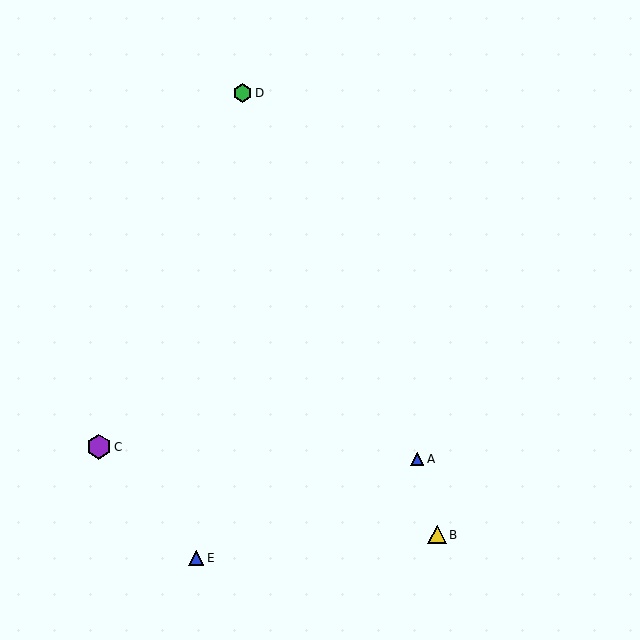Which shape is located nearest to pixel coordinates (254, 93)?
The green hexagon (labeled D) at (243, 93) is nearest to that location.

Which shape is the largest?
The purple hexagon (labeled C) is the largest.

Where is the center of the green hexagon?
The center of the green hexagon is at (243, 93).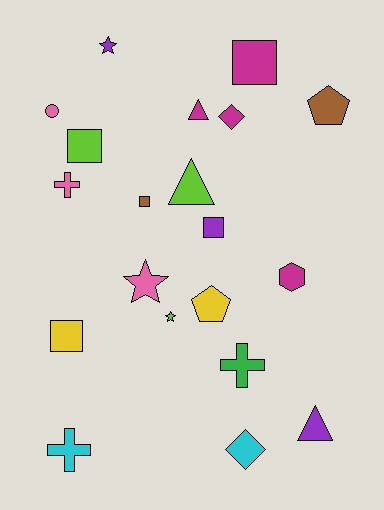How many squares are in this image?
There are 5 squares.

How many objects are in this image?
There are 20 objects.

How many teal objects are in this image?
There are no teal objects.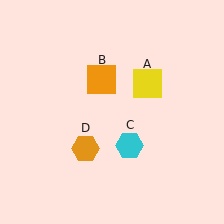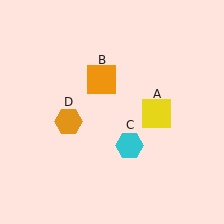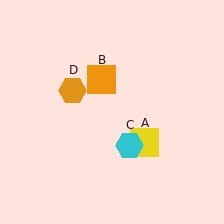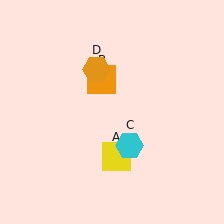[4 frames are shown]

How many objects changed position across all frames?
2 objects changed position: yellow square (object A), orange hexagon (object D).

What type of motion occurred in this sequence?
The yellow square (object A), orange hexagon (object D) rotated clockwise around the center of the scene.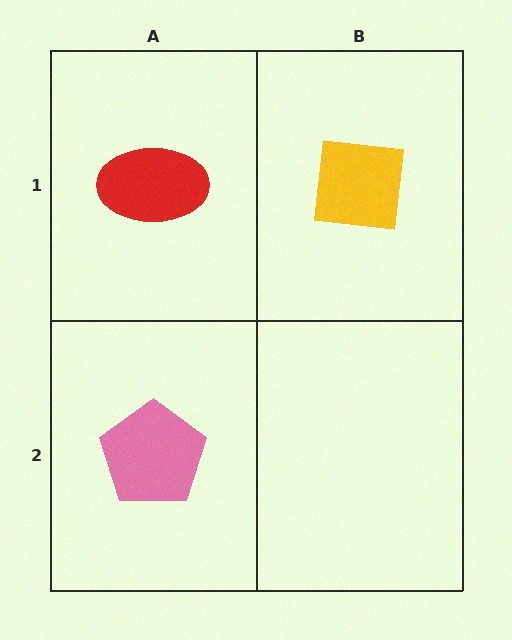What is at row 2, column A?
A pink pentagon.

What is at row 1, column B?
A yellow square.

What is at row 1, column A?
A red ellipse.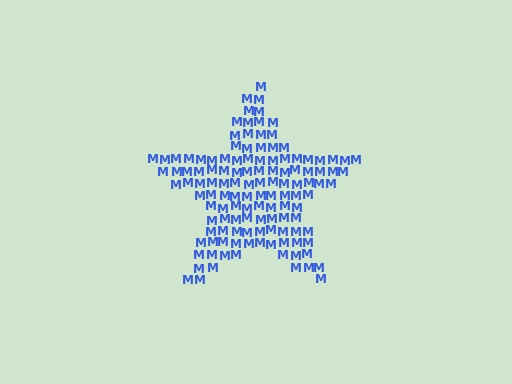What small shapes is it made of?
It is made of small letter M's.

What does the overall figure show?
The overall figure shows a star.